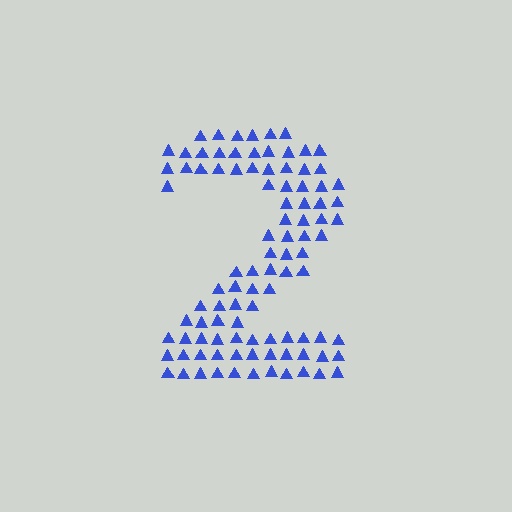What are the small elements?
The small elements are triangles.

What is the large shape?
The large shape is the digit 2.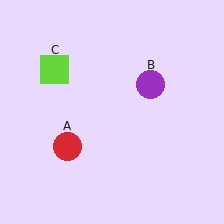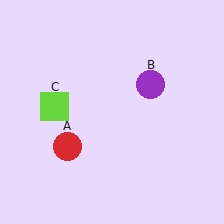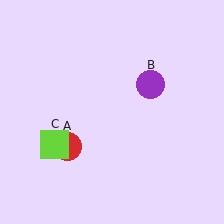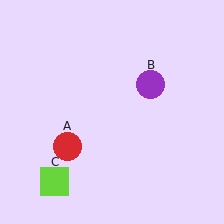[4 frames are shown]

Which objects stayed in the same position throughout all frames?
Red circle (object A) and purple circle (object B) remained stationary.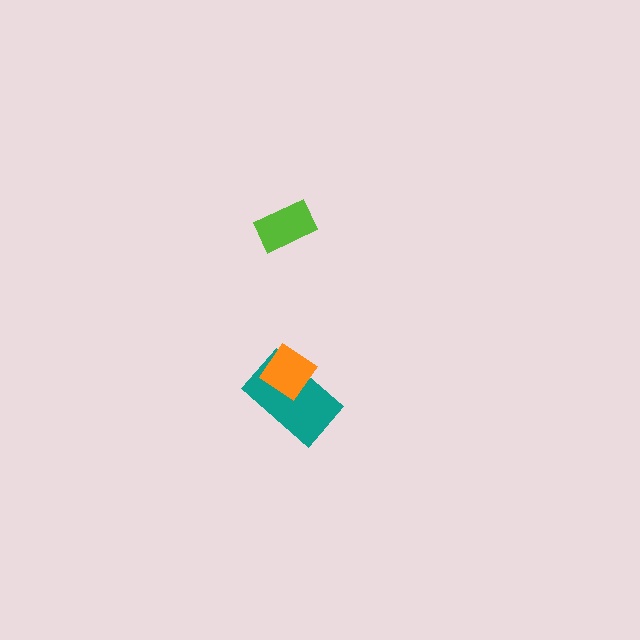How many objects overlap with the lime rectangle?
0 objects overlap with the lime rectangle.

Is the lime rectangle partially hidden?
No, no other shape covers it.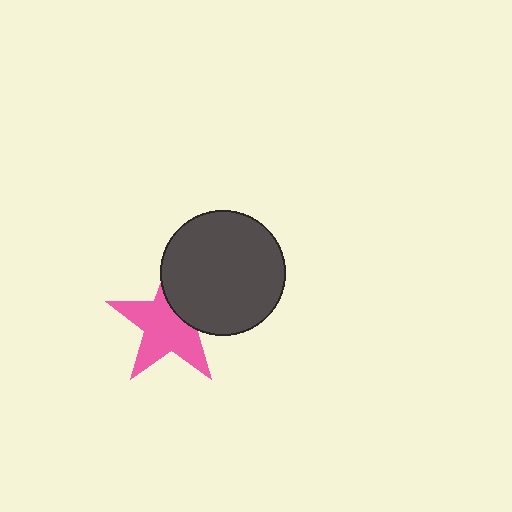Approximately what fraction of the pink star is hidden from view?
Roughly 33% of the pink star is hidden behind the dark gray circle.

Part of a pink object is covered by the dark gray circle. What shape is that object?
It is a star.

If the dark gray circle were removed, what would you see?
You would see the complete pink star.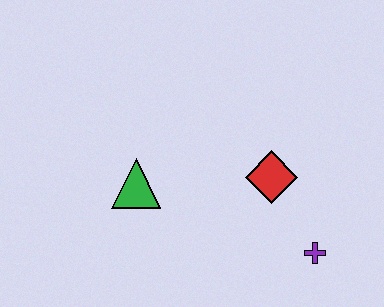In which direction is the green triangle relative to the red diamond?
The green triangle is to the left of the red diamond.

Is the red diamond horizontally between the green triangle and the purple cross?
Yes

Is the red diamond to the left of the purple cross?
Yes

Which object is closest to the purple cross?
The red diamond is closest to the purple cross.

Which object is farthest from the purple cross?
The green triangle is farthest from the purple cross.